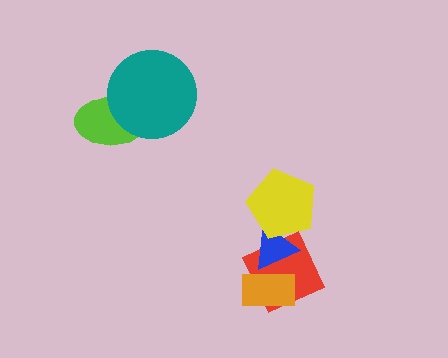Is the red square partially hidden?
Yes, it is partially covered by another shape.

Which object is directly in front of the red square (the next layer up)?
The orange rectangle is directly in front of the red square.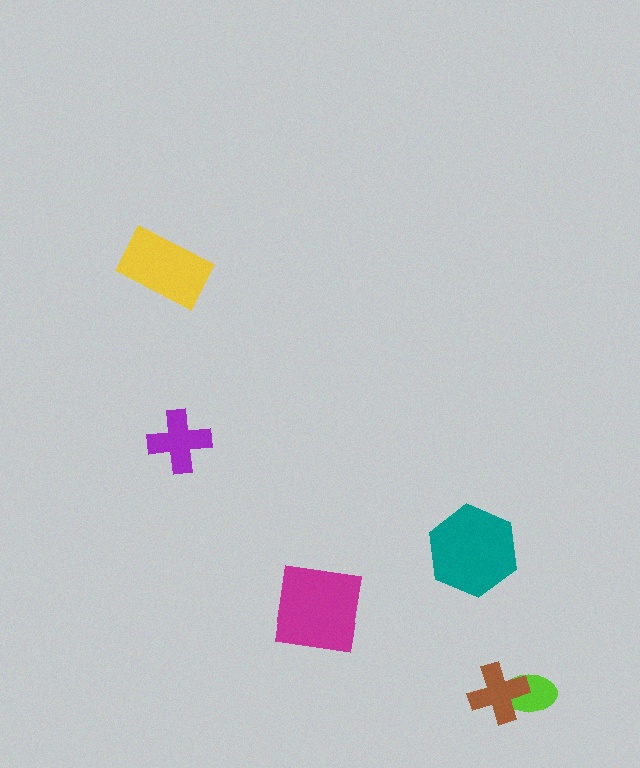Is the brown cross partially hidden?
No, no other shape covers it.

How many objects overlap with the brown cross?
1 object overlaps with the brown cross.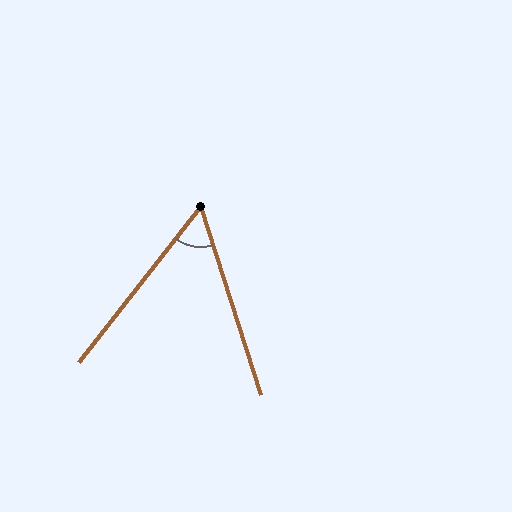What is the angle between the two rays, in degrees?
Approximately 56 degrees.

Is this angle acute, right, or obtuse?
It is acute.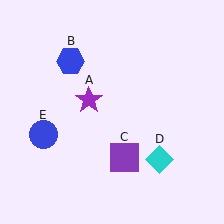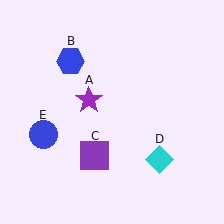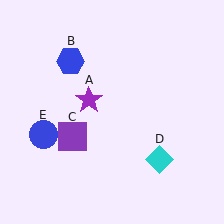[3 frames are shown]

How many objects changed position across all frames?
1 object changed position: purple square (object C).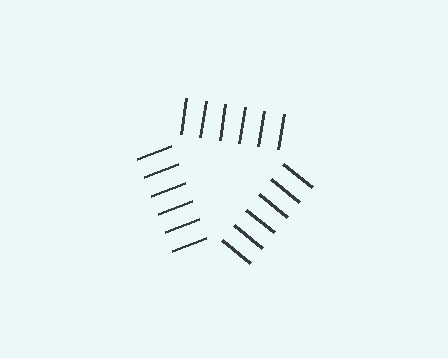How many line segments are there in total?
18 — 6 along each of the 3 edges.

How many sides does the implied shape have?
3 sides — the line-ends trace a triangle.